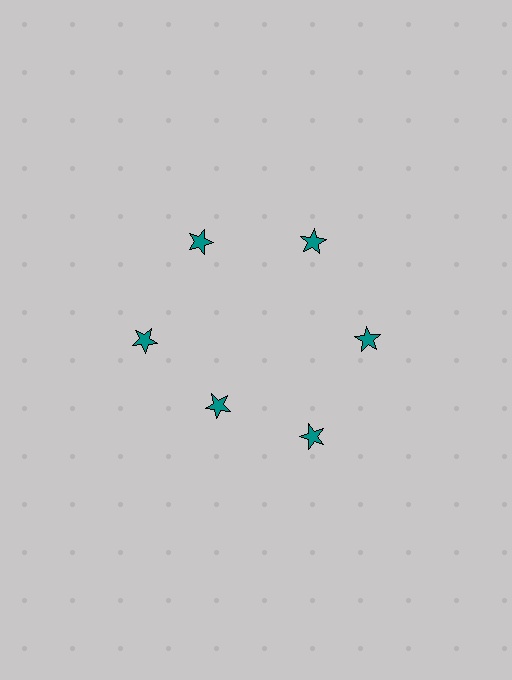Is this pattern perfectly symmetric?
No. The 6 teal stars are arranged in a ring, but one element near the 7 o'clock position is pulled inward toward the center, breaking the 6-fold rotational symmetry.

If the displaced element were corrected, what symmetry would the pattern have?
It would have 6-fold rotational symmetry — the pattern would map onto itself every 60 degrees.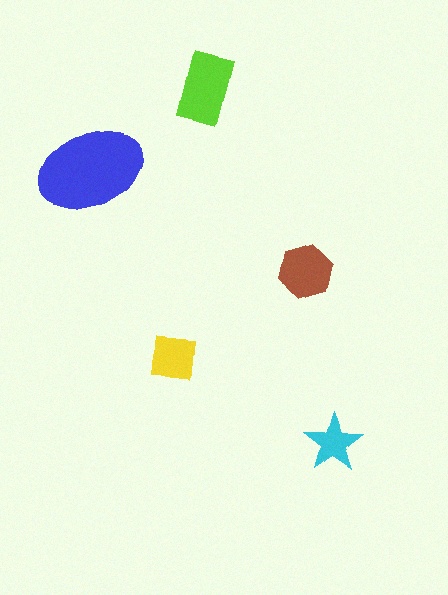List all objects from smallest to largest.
The cyan star, the yellow square, the brown hexagon, the lime rectangle, the blue ellipse.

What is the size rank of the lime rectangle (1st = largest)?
2nd.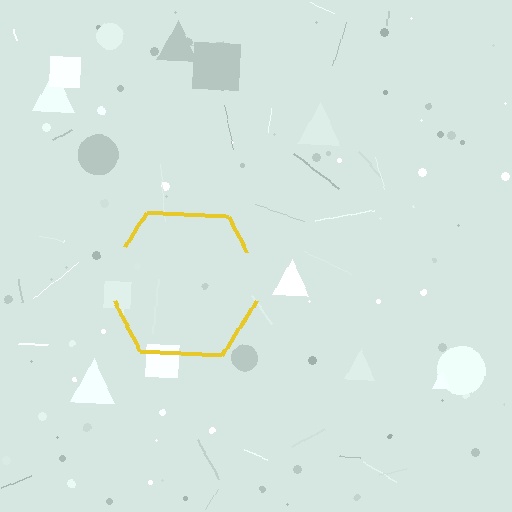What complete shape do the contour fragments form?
The contour fragments form a hexagon.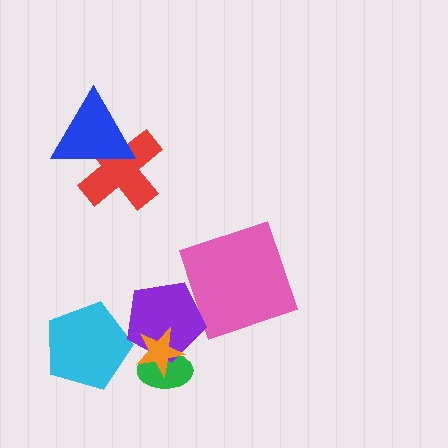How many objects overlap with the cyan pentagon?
0 objects overlap with the cyan pentagon.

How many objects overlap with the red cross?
1 object overlaps with the red cross.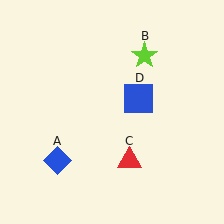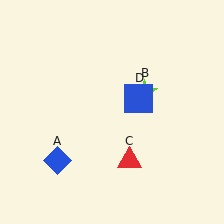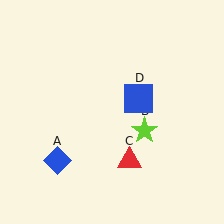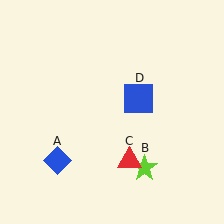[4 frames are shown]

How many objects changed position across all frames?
1 object changed position: lime star (object B).